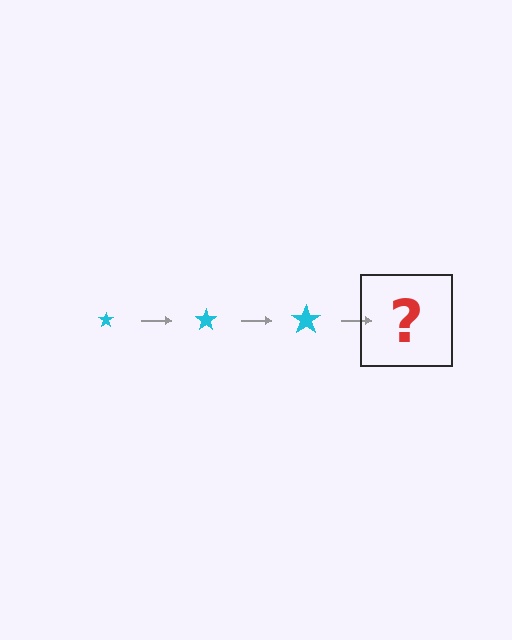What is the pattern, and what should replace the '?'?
The pattern is that the star gets progressively larger each step. The '?' should be a cyan star, larger than the previous one.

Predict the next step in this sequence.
The next step is a cyan star, larger than the previous one.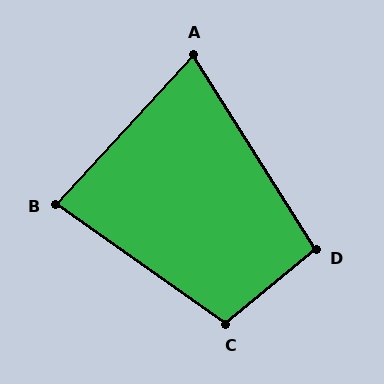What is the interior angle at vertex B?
Approximately 83 degrees (acute).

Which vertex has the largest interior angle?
C, at approximately 105 degrees.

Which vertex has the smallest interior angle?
A, at approximately 75 degrees.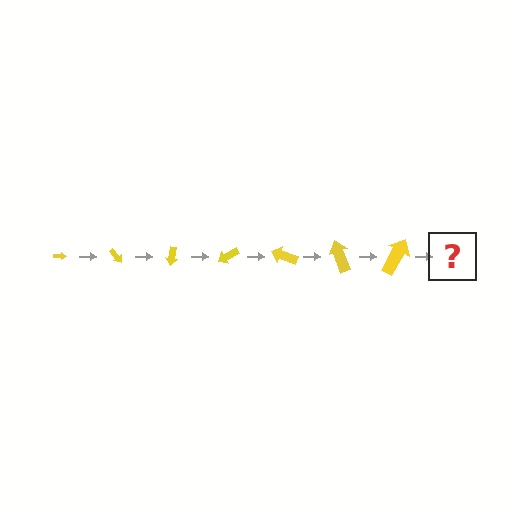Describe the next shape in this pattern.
It should be an arrow, larger than the previous one and rotated 350 degrees from the start.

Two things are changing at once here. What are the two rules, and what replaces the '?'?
The two rules are that the arrow grows larger each step and it rotates 50 degrees each step. The '?' should be an arrow, larger than the previous one and rotated 350 degrees from the start.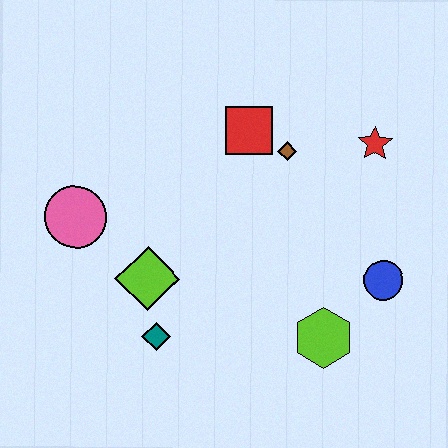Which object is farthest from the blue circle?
The pink circle is farthest from the blue circle.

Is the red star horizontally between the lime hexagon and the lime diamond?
No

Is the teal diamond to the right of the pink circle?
Yes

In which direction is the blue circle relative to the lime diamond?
The blue circle is to the right of the lime diamond.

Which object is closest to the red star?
The brown diamond is closest to the red star.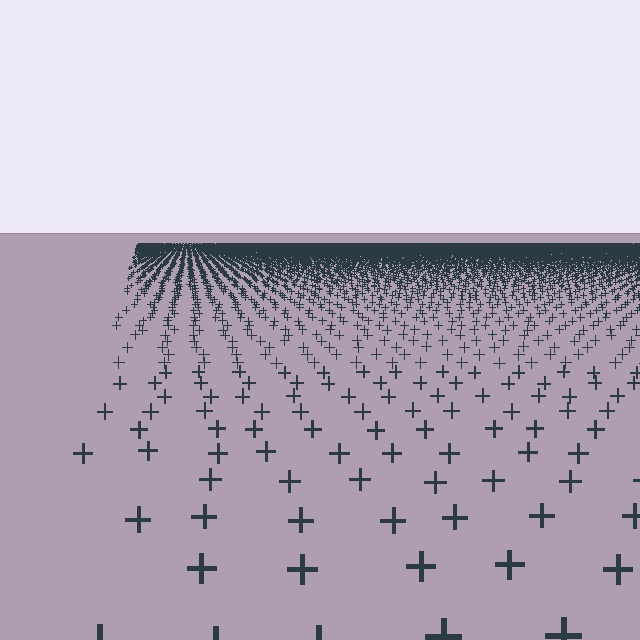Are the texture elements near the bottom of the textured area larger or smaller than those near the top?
Larger. Near the bottom, elements are closer to the viewer and appear at a bigger on-screen size.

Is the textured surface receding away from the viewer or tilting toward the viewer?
The surface is receding away from the viewer. Texture elements get smaller and denser toward the top.